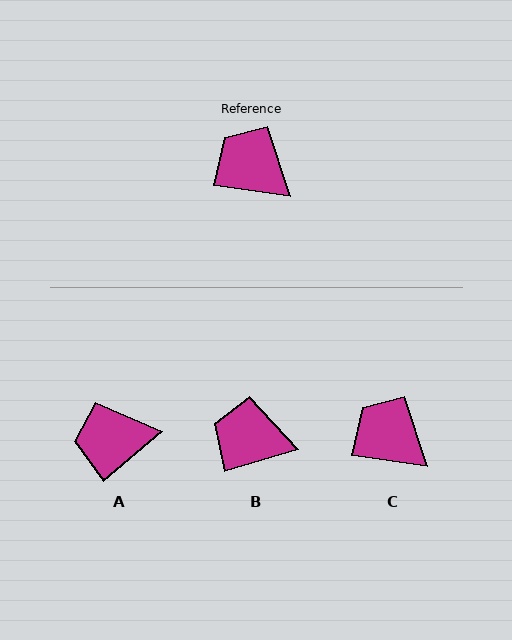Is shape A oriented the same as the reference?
No, it is off by about 48 degrees.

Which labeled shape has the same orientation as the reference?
C.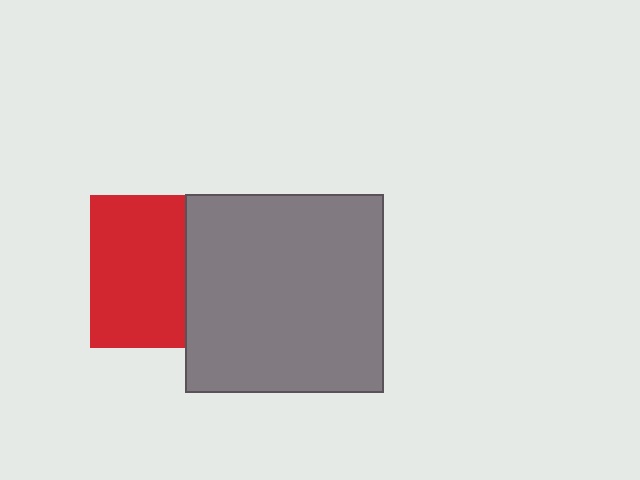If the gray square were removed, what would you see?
You would see the complete red square.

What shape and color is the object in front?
The object in front is a gray square.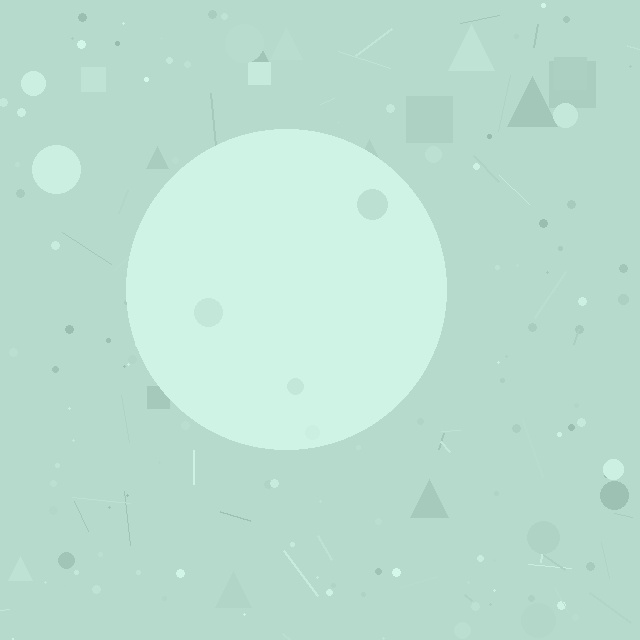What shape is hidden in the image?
A circle is hidden in the image.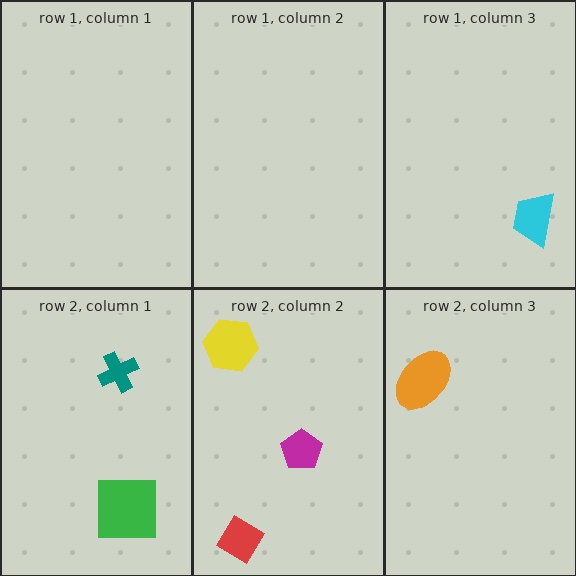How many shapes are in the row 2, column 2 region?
3.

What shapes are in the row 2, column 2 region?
The red diamond, the yellow hexagon, the magenta pentagon.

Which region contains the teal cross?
The row 2, column 1 region.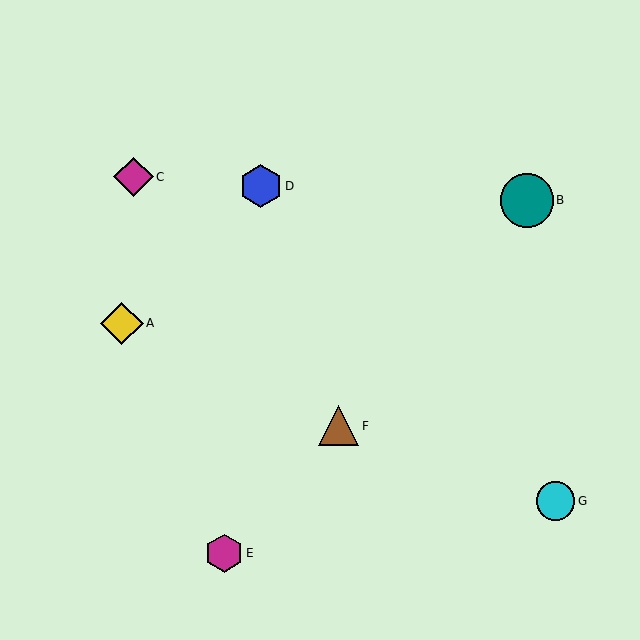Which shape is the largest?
The teal circle (labeled B) is the largest.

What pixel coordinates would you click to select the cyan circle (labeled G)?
Click at (556, 501) to select the cyan circle G.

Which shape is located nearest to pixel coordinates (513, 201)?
The teal circle (labeled B) at (527, 200) is nearest to that location.